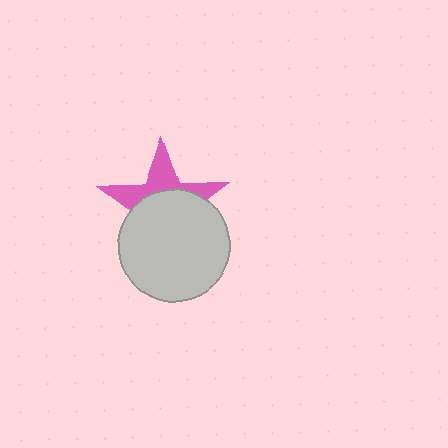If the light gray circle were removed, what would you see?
You would see the complete pink star.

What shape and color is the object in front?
The object in front is a light gray circle.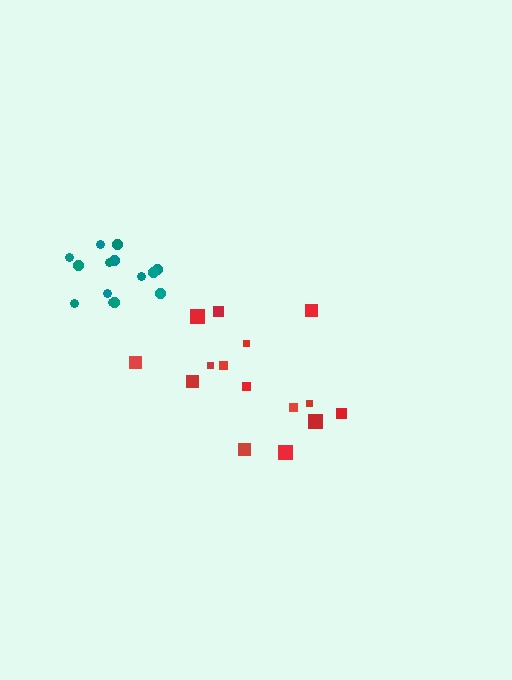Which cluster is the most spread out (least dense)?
Red.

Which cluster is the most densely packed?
Teal.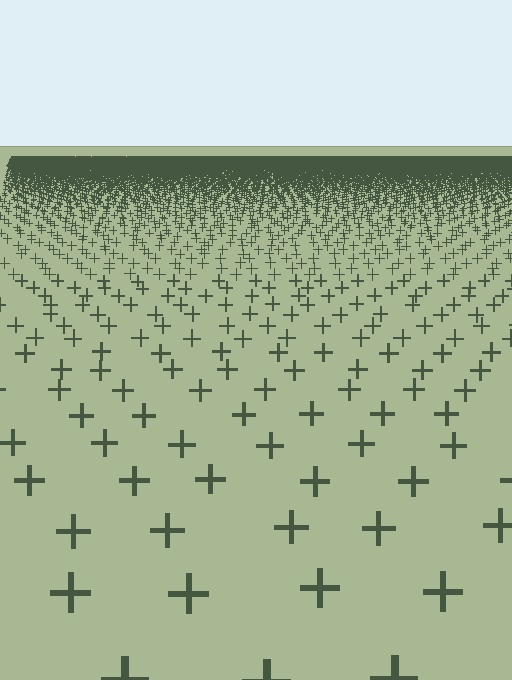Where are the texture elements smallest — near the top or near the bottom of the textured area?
Near the top.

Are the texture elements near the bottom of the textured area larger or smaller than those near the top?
Larger. Near the bottom, elements are closer to the viewer and appear at a bigger on-screen size.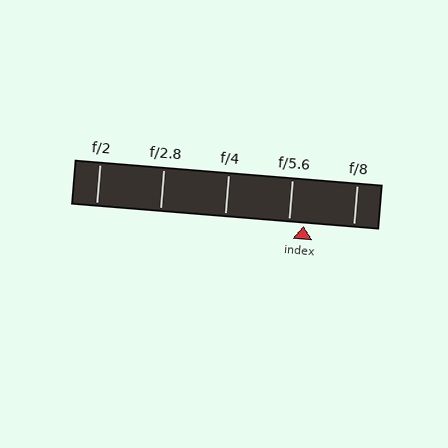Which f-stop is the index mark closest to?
The index mark is closest to f/5.6.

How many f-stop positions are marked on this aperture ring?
There are 5 f-stop positions marked.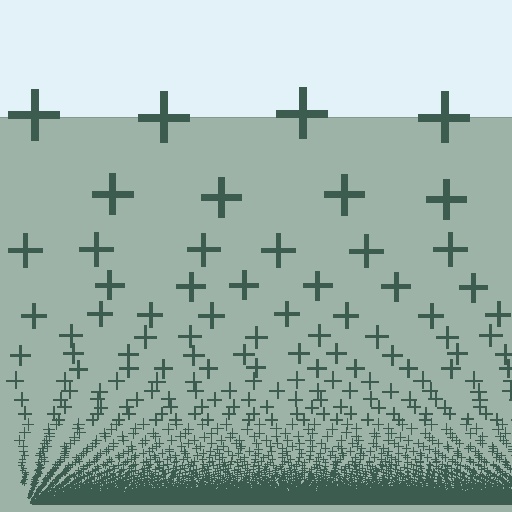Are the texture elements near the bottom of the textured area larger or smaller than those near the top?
Smaller. The gradient is inverted — elements near the bottom are smaller and denser.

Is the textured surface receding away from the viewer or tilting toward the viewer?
The surface appears to tilt toward the viewer. Texture elements get larger and sparser toward the top.